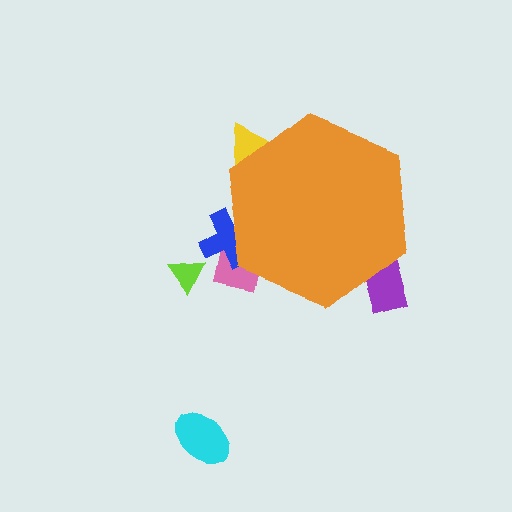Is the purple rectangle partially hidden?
Yes, the purple rectangle is partially hidden behind the orange hexagon.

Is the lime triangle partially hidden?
No, the lime triangle is fully visible.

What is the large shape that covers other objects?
An orange hexagon.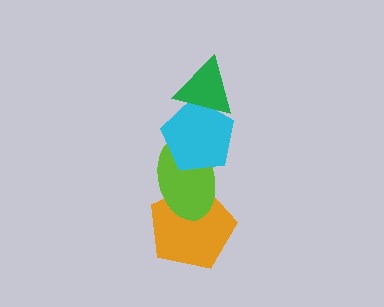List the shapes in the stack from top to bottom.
From top to bottom: the green triangle, the cyan pentagon, the lime ellipse, the orange pentagon.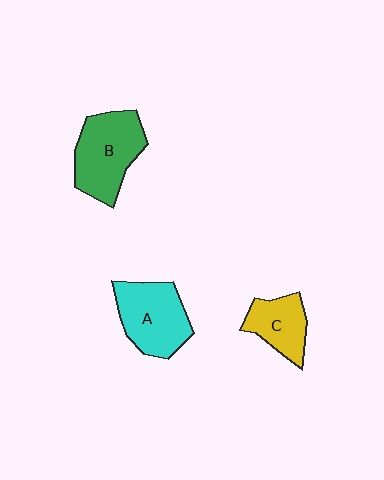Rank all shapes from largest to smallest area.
From largest to smallest: B (green), A (cyan), C (yellow).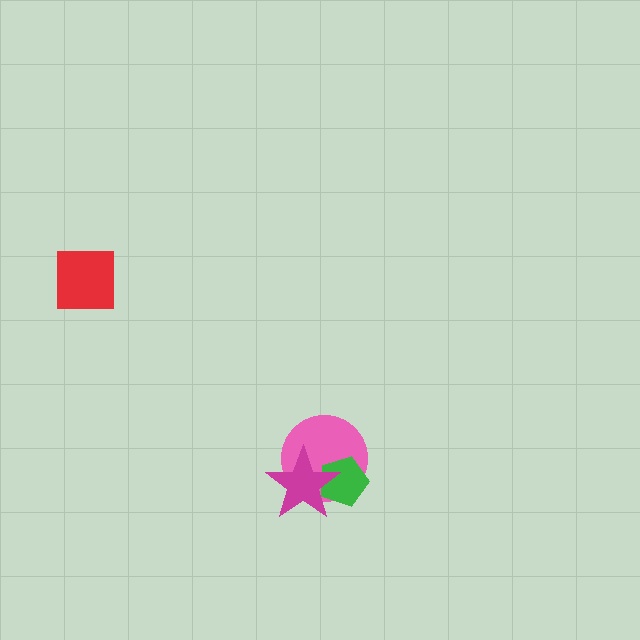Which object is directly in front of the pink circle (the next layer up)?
The green pentagon is directly in front of the pink circle.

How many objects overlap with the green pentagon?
2 objects overlap with the green pentagon.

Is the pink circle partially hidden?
Yes, it is partially covered by another shape.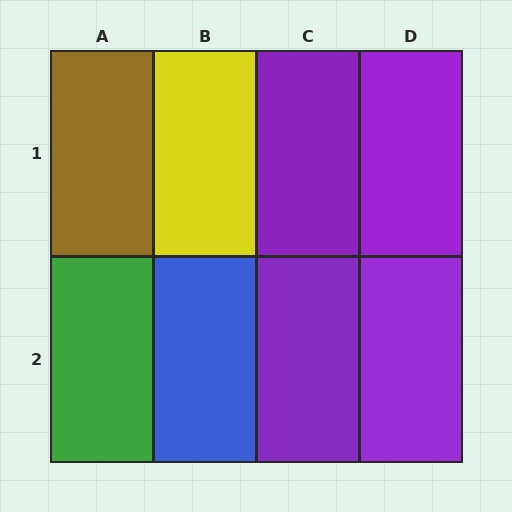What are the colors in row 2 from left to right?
Green, blue, purple, purple.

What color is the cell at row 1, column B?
Yellow.